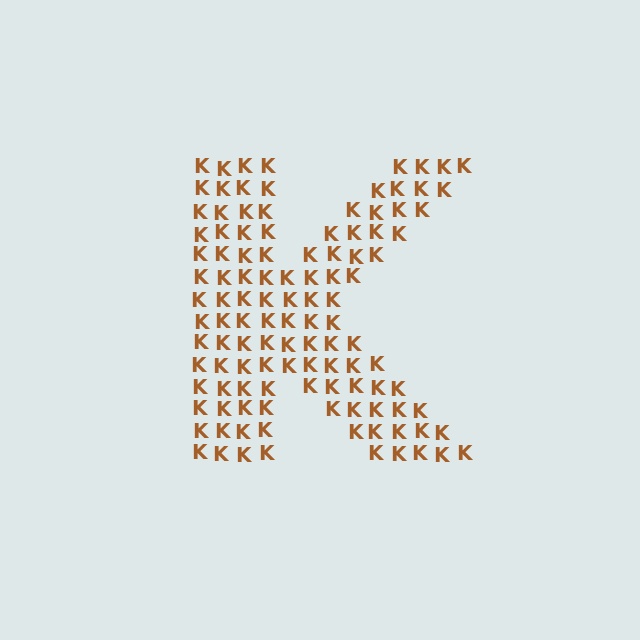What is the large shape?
The large shape is the letter K.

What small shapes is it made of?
It is made of small letter K's.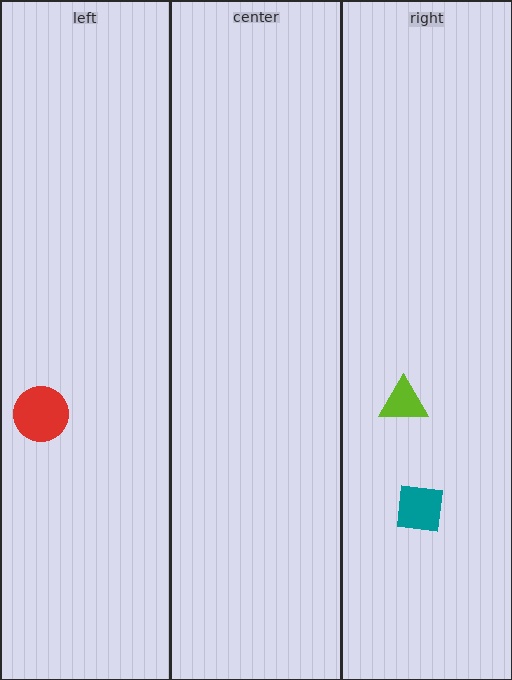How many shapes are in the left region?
1.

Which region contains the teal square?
The right region.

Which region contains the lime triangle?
The right region.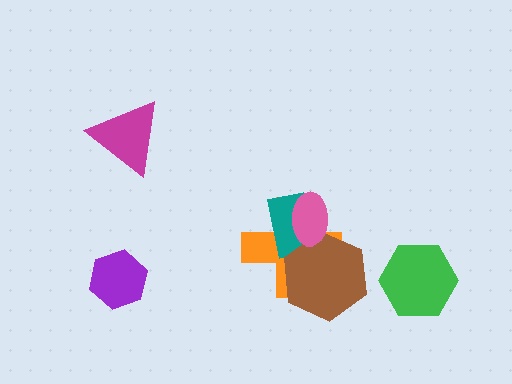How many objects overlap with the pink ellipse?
3 objects overlap with the pink ellipse.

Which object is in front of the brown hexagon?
The pink ellipse is in front of the brown hexagon.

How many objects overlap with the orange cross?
3 objects overlap with the orange cross.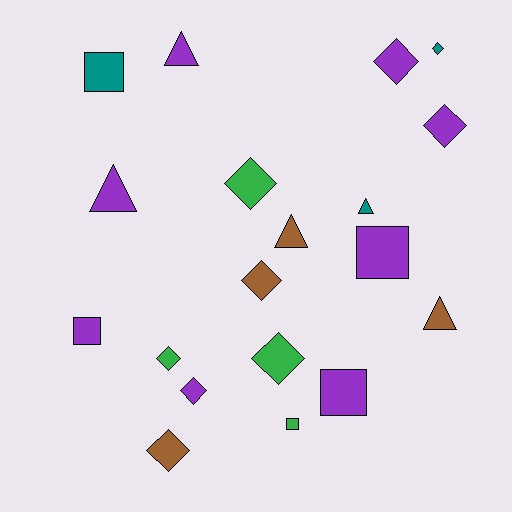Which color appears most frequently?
Purple, with 8 objects.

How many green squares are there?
There is 1 green square.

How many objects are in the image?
There are 19 objects.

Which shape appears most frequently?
Diamond, with 9 objects.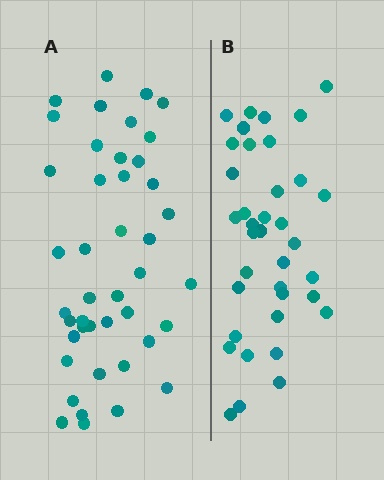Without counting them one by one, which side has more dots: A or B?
Region A (the left region) has more dots.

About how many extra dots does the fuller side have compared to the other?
Region A has about 6 more dots than region B.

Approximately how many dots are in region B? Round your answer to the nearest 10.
About 40 dots. (The exact count is 37, which rounds to 40.)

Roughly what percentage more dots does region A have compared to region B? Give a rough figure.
About 15% more.